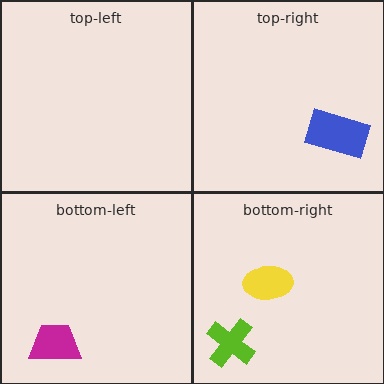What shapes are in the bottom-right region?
The lime cross, the yellow ellipse.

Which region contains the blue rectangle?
The top-right region.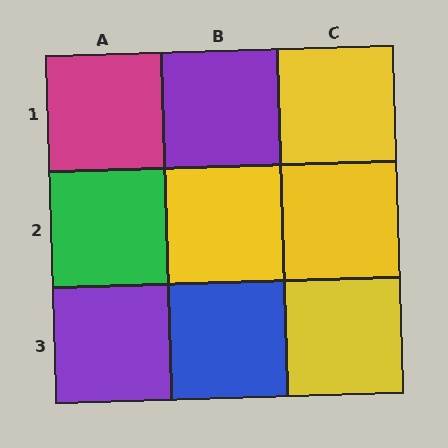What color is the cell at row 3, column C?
Yellow.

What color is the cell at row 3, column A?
Purple.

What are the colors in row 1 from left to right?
Magenta, purple, yellow.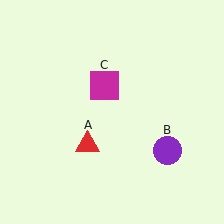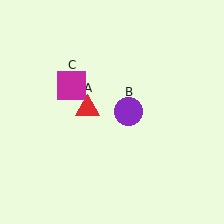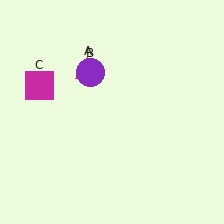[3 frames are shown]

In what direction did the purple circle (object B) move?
The purple circle (object B) moved up and to the left.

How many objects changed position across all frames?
3 objects changed position: red triangle (object A), purple circle (object B), magenta square (object C).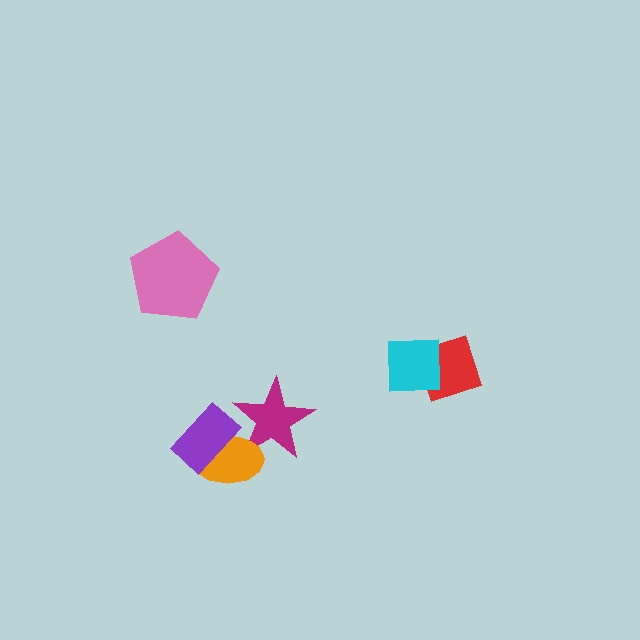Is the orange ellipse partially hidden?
Yes, it is partially covered by another shape.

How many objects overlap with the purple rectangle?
1 object overlaps with the purple rectangle.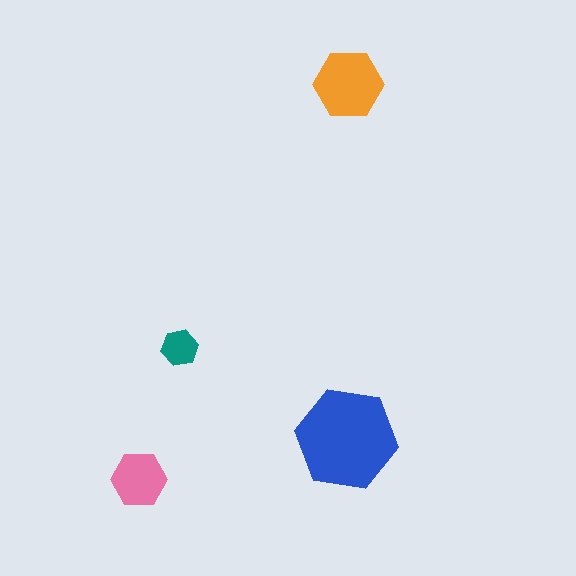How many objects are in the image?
There are 4 objects in the image.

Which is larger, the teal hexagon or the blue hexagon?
The blue one.